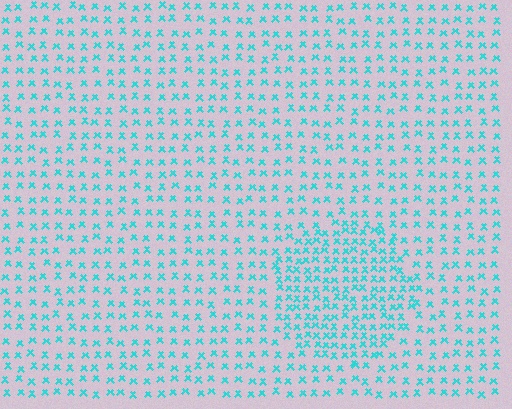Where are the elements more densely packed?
The elements are more densely packed inside the circle boundary.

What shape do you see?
I see a circle.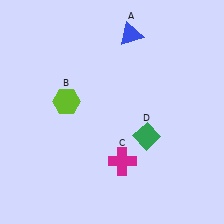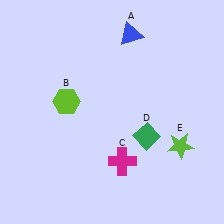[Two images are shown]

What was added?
A lime star (E) was added in Image 2.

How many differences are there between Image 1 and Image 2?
There is 1 difference between the two images.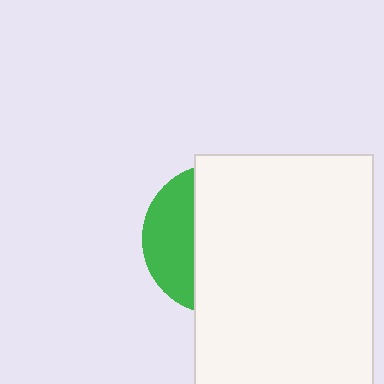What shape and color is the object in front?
The object in front is a white rectangle.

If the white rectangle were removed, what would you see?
You would see the complete green circle.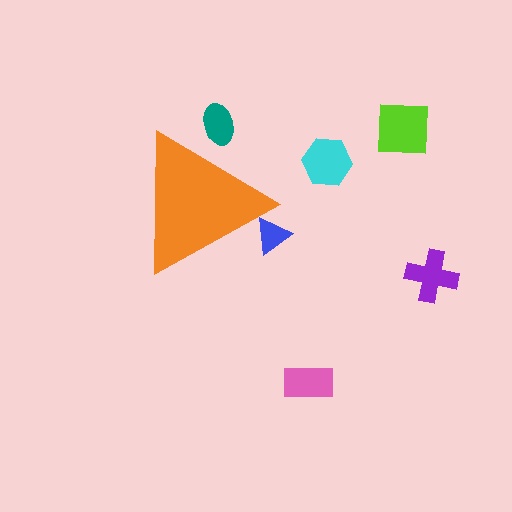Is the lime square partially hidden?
No, the lime square is fully visible.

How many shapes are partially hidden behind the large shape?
2 shapes are partially hidden.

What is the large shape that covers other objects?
An orange triangle.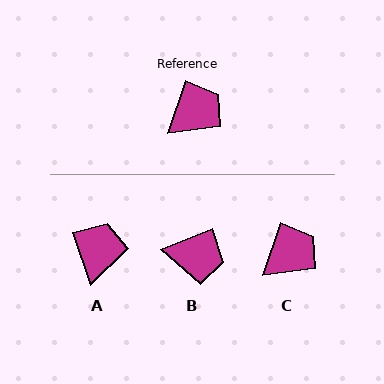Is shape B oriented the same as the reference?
No, it is off by about 49 degrees.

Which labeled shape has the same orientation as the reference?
C.